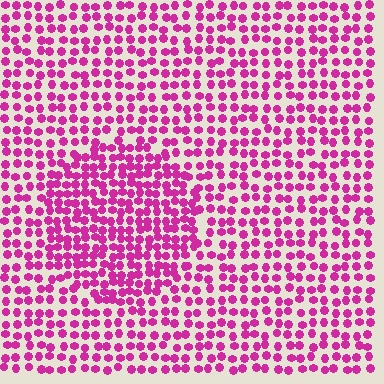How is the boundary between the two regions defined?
The boundary is defined by a change in element density (approximately 1.6x ratio). All elements are the same color, size, and shape.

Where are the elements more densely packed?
The elements are more densely packed inside the circle boundary.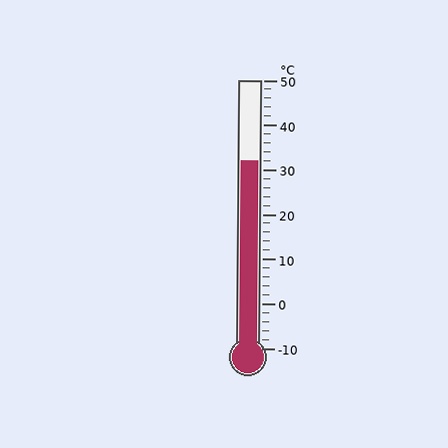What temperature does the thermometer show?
The thermometer shows approximately 32°C.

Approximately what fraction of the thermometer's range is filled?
The thermometer is filled to approximately 70% of its range.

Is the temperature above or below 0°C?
The temperature is above 0°C.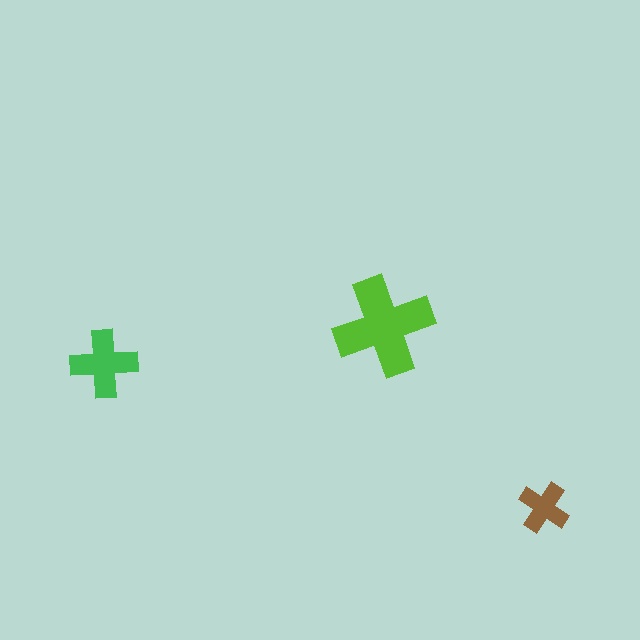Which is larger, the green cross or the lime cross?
The lime one.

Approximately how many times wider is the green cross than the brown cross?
About 1.5 times wider.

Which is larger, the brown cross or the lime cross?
The lime one.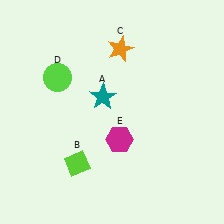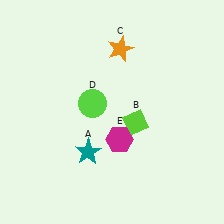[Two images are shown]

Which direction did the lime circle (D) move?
The lime circle (D) moved right.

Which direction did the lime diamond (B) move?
The lime diamond (B) moved right.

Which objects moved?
The objects that moved are: the teal star (A), the lime diamond (B), the lime circle (D).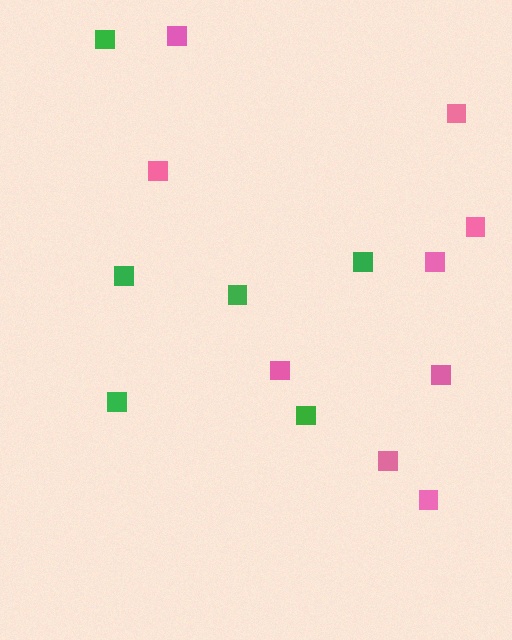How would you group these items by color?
There are 2 groups: one group of pink squares (9) and one group of green squares (6).